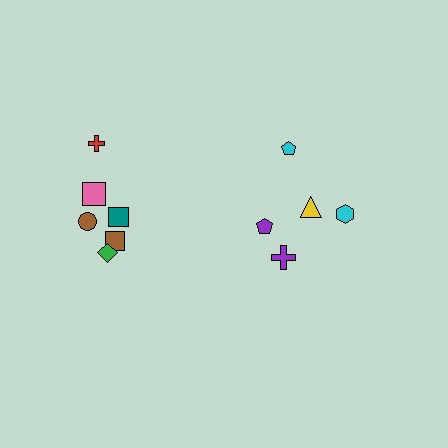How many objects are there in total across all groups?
There are 12 objects.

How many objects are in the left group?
There are 7 objects.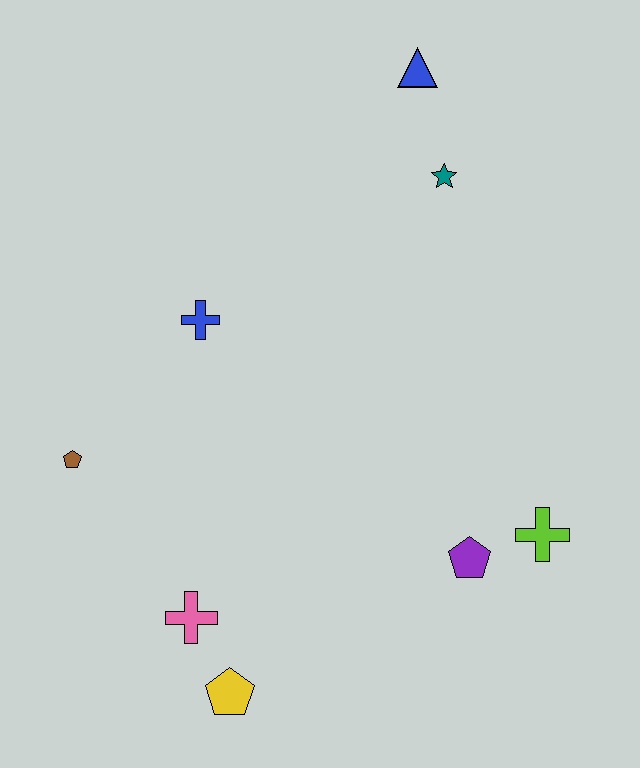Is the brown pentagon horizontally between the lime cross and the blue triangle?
No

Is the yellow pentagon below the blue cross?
Yes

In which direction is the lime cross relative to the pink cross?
The lime cross is to the right of the pink cross.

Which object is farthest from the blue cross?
The lime cross is farthest from the blue cross.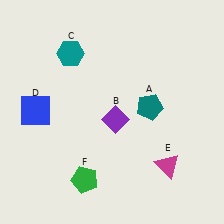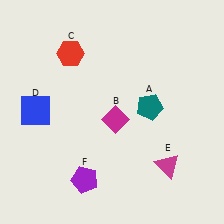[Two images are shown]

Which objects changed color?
B changed from purple to magenta. C changed from teal to red. F changed from green to purple.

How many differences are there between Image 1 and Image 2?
There are 3 differences between the two images.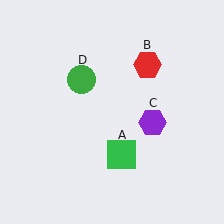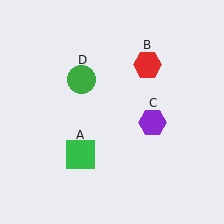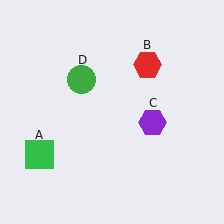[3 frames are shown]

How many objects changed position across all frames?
1 object changed position: green square (object A).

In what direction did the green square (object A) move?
The green square (object A) moved left.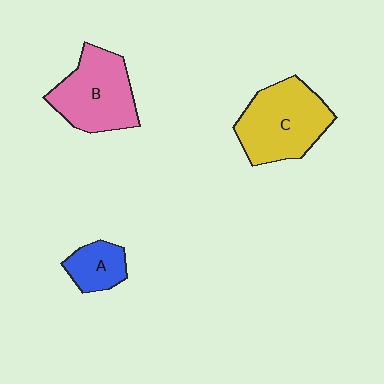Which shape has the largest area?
Shape C (yellow).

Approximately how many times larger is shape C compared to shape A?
Approximately 2.4 times.